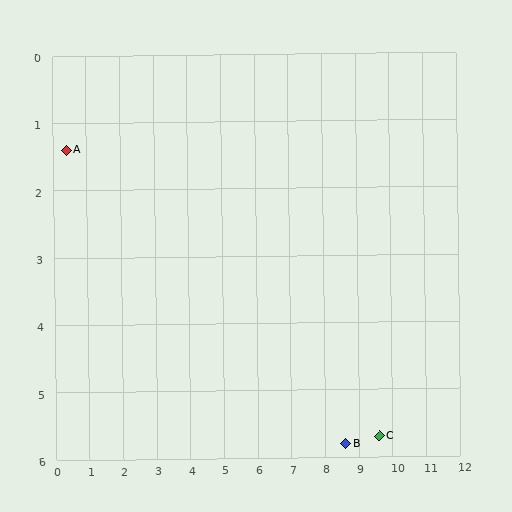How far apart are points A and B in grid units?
Points A and B are about 9.3 grid units apart.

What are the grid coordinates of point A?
Point A is at approximately (0.4, 1.4).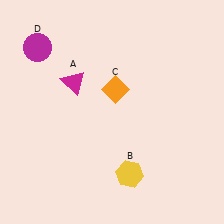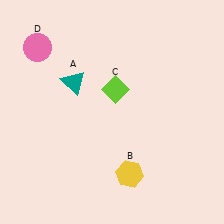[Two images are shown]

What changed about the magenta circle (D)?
In Image 1, D is magenta. In Image 2, it changed to pink.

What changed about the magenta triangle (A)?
In Image 1, A is magenta. In Image 2, it changed to teal.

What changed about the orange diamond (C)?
In Image 1, C is orange. In Image 2, it changed to lime.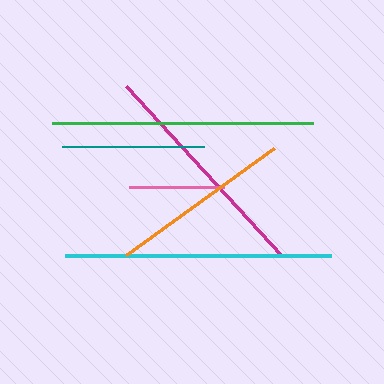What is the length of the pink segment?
The pink segment is approximately 95 pixels long.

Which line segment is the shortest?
The pink line is the shortest at approximately 95 pixels.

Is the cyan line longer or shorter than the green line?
The cyan line is longer than the green line.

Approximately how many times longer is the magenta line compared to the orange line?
The magenta line is approximately 1.3 times the length of the orange line.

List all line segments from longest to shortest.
From longest to shortest: cyan, green, magenta, orange, teal, pink.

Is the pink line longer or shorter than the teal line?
The teal line is longer than the pink line.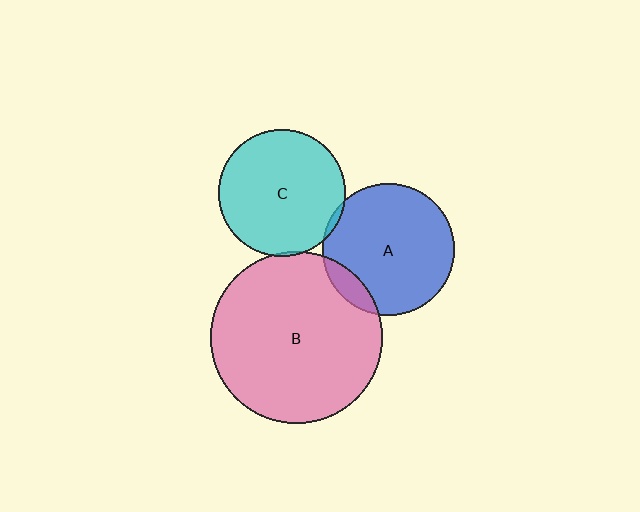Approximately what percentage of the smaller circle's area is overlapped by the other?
Approximately 5%.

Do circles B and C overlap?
Yes.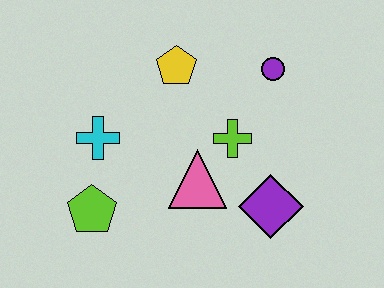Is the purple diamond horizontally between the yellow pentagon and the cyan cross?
No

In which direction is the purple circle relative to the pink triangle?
The purple circle is above the pink triangle.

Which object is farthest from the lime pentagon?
The purple circle is farthest from the lime pentagon.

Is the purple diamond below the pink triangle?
Yes